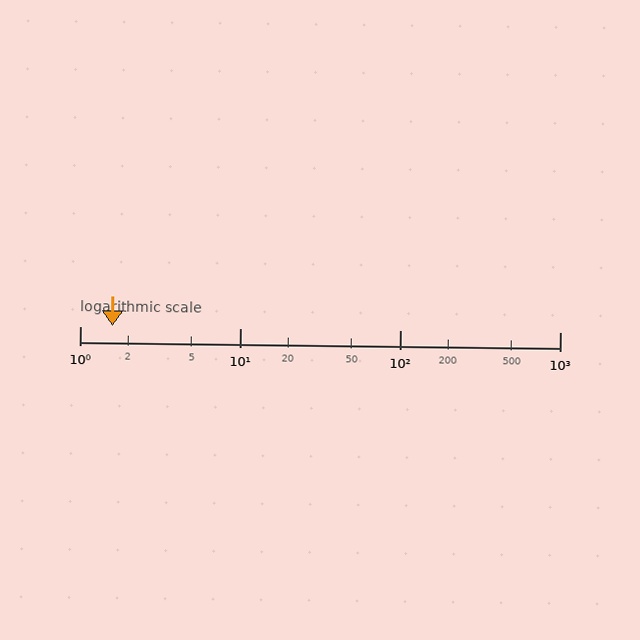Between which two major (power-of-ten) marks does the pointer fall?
The pointer is between 1 and 10.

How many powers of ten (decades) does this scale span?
The scale spans 3 decades, from 1 to 1000.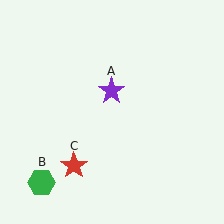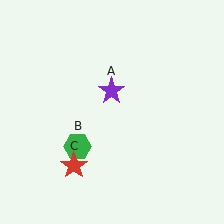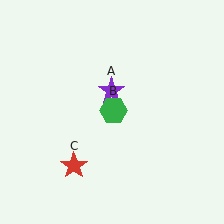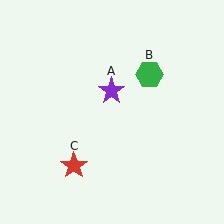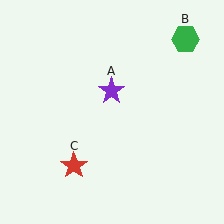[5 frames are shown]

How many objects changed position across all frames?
1 object changed position: green hexagon (object B).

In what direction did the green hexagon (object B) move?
The green hexagon (object B) moved up and to the right.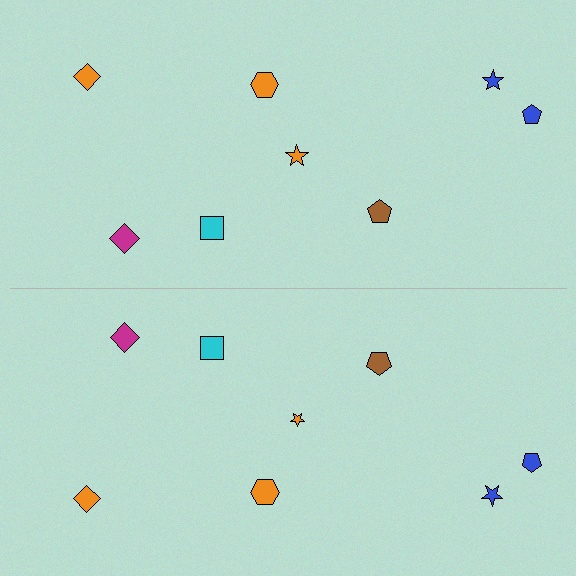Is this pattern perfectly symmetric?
No, the pattern is not perfectly symmetric. The orange star on the bottom side has a different size than its mirror counterpart.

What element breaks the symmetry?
The orange star on the bottom side has a different size than its mirror counterpart.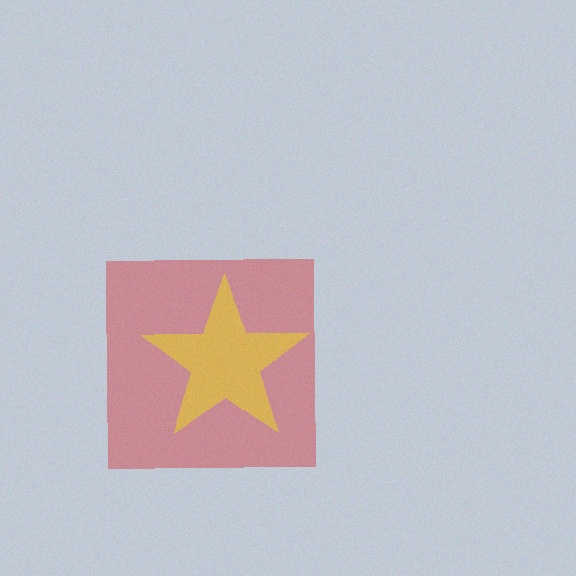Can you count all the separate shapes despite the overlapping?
Yes, there are 2 separate shapes.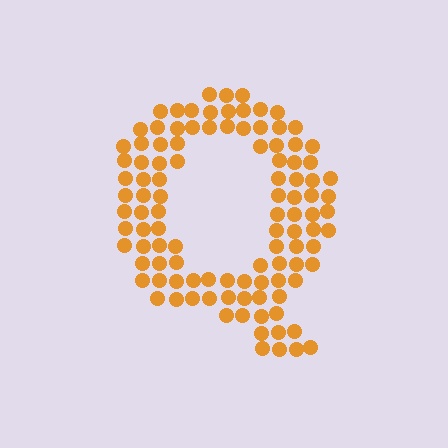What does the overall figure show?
The overall figure shows the letter Q.